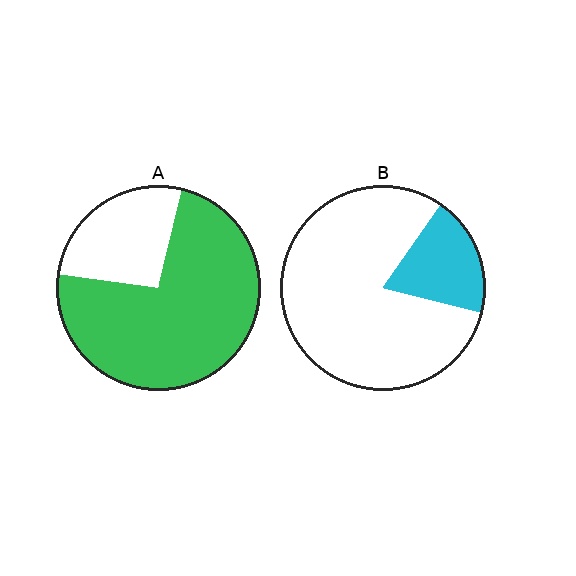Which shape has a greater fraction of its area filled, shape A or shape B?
Shape A.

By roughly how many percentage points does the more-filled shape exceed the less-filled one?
By roughly 55 percentage points (A over B).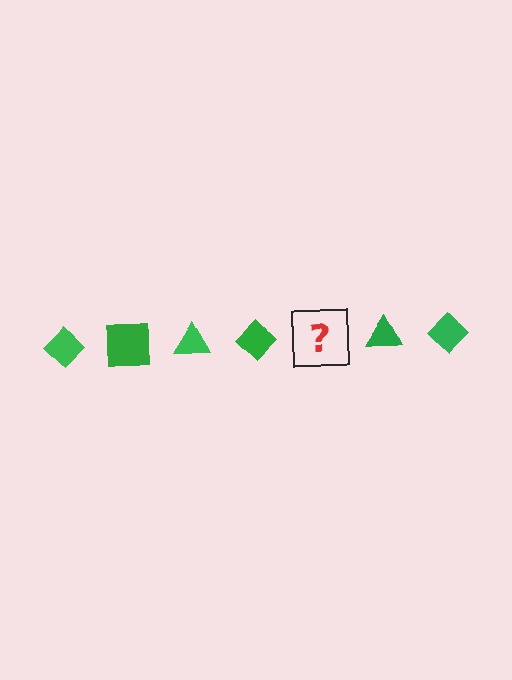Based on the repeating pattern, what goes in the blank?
The blank should be a green square.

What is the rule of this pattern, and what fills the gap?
The rule is that the pattern cycles through diamond, square, triangle shapes in green. The gap should be filled with a green square.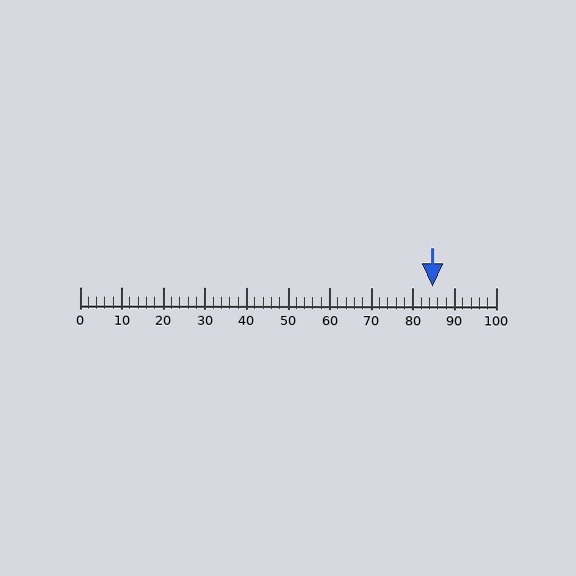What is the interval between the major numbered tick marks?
The major tick marks are spaced 10 units apart.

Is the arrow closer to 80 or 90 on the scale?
The arrow is closer to 80.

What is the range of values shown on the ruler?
The ruler shows values from 0 to 100.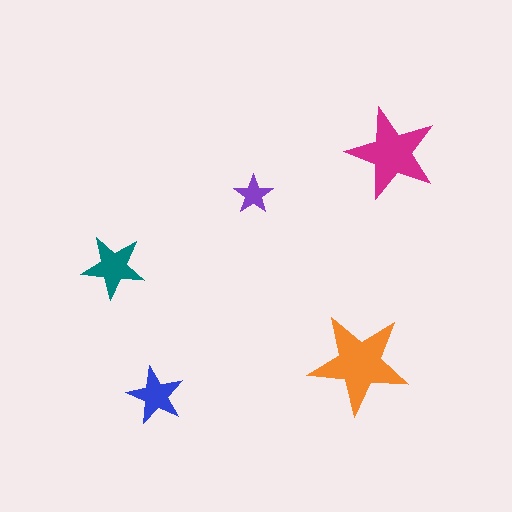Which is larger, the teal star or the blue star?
The teal one.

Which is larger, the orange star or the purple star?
The orange one.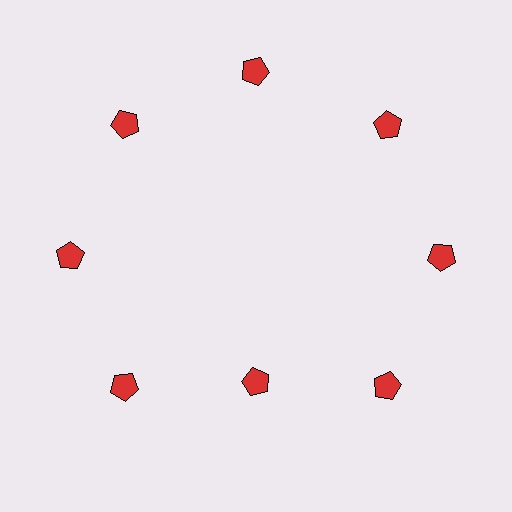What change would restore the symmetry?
The symmetry would be restored by moving it outward, back onto the ring so that all 8 pentagons sit at equal angles and equal distance from the center.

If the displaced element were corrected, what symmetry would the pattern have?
It would have 8-fold rotational symmetry — the pattern would map onto itself every 45 degrees.